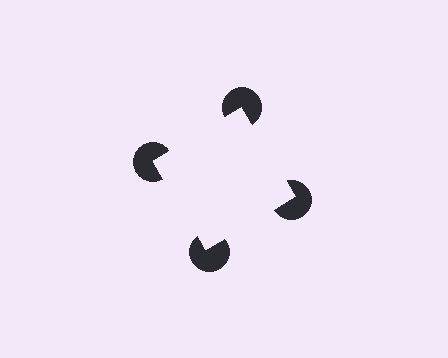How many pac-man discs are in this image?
There are 4 — one at each vertex of the illusory square.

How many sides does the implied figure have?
4 sides.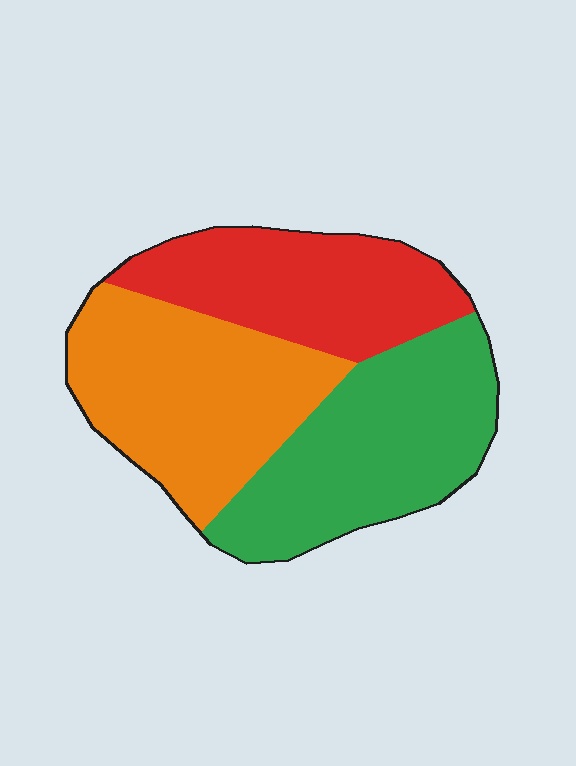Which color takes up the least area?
Red, at roughly 30%.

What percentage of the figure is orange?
Orange covers 36% of the figure.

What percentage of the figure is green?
Green takes up between a third and a half of the figure.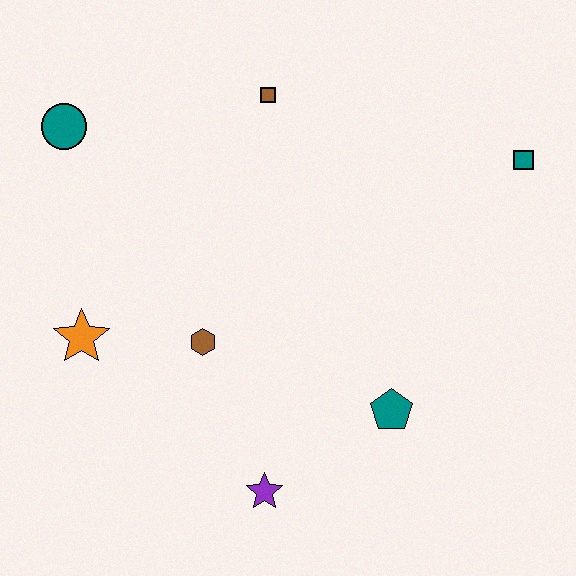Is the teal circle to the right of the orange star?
No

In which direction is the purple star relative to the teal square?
The purple star is below the teal square.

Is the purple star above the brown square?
No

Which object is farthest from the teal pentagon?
The teal circle is farthest from the teal pentagon.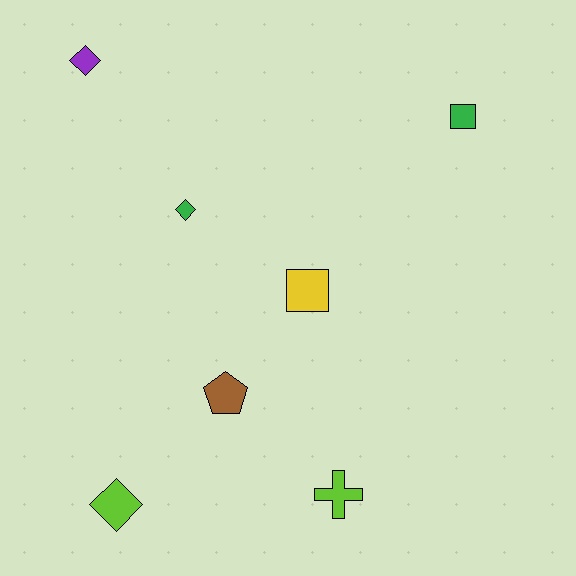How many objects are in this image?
There are 7 objects.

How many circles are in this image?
There are no circles.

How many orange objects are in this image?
There are no orange objects.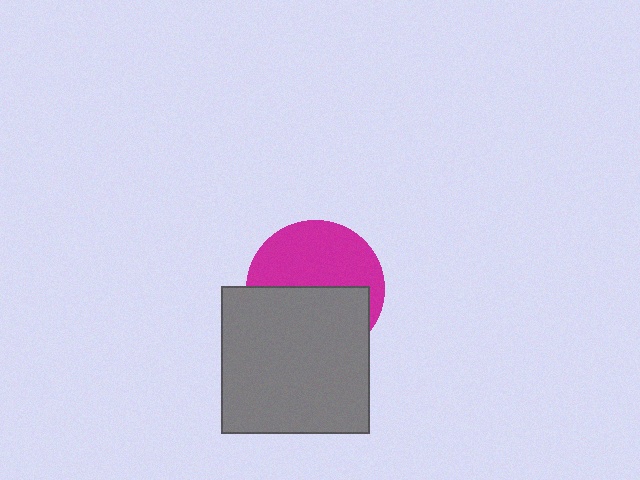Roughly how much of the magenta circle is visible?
About half of it is visible (roughly 50%).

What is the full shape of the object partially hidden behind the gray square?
The partially hidden object is a magenta circle.